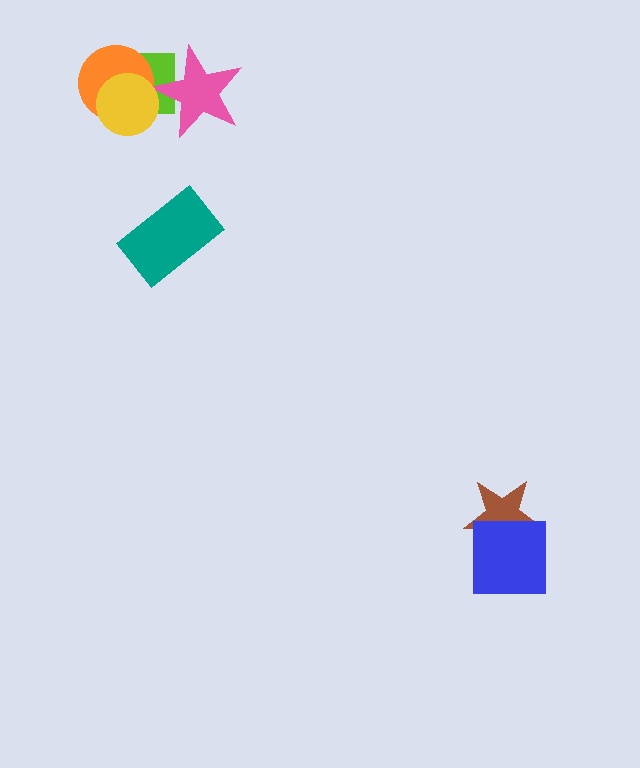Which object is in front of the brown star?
The blue square is in front of the brown star.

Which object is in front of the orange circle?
The yellow circle is in front of the orange circle.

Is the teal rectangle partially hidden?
No, no other shape covers it.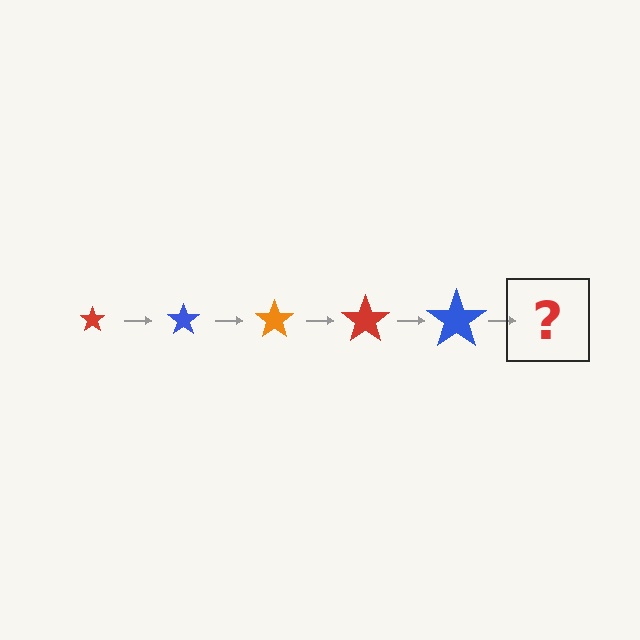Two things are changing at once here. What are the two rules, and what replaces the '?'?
The two rules are that the star grows larger each step and the color cycles through red, blue, and orange. The '?' should be an orange star, larger than the previous one.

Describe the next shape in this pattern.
It should be an orange star, larger than the previous one.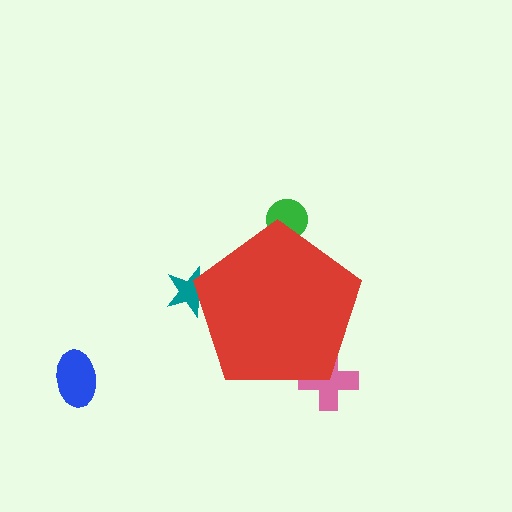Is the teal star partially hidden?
Yes, the teal star is partially hidden behind the red pentagon.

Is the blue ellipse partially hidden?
No, the blue ellipse is fully visible.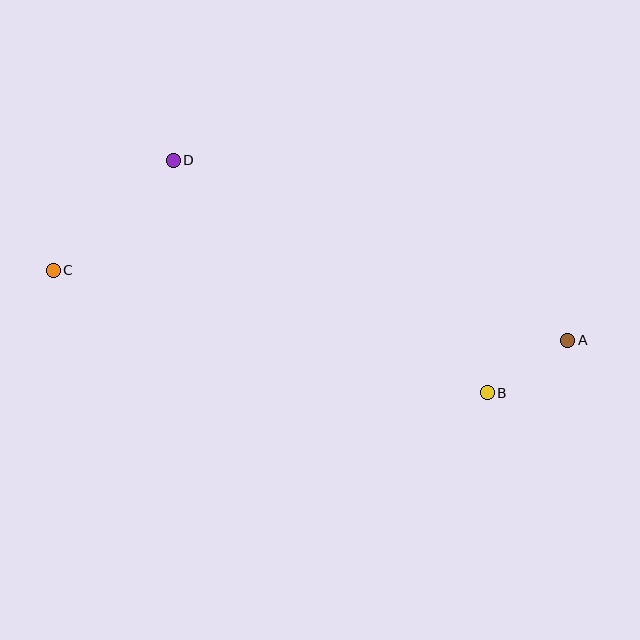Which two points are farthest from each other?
Points A and C are farthest from each other.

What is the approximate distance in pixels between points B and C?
The distance between B and C is approximately 451 pixels.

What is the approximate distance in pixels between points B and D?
The distance between B and D is approximately 391 pixels.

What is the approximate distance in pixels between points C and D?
The distance between C and D is approximately 163 pixels.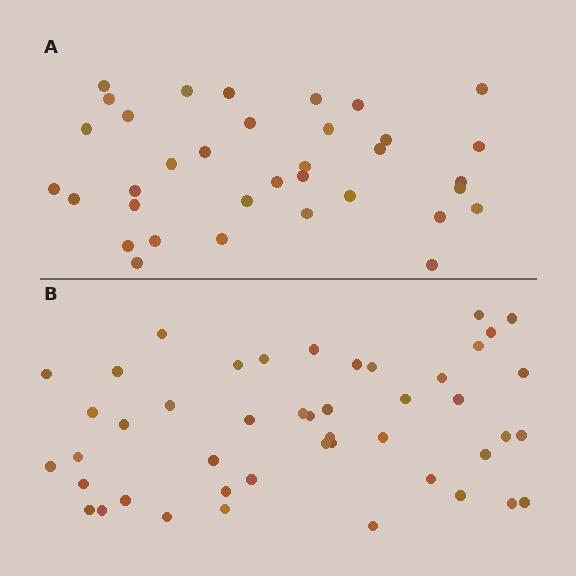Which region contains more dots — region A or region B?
Region B (the bottom region) has more dots.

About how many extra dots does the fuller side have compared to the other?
Region B has roughly 12 or so more dots than region A.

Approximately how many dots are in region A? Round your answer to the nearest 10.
About 40 dots. (The exact count is 35, which rounds to 40.)